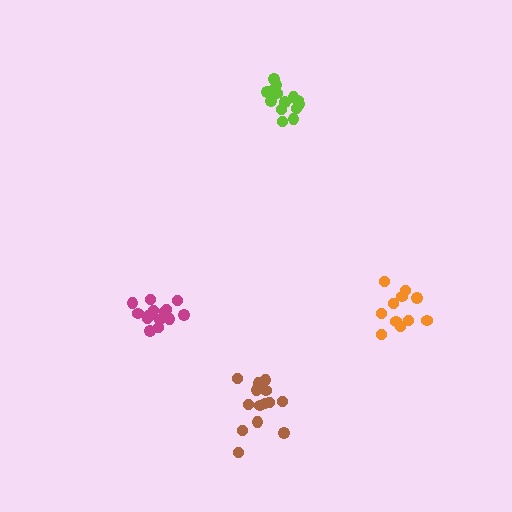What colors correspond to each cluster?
The clusters are colored: brown, magenta, orange, lime.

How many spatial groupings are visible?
There are 4 spatial groupings.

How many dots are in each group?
Group 1: 14 dots, Group 2: 15 dots, Group 3: 11 dots, Group 4: 15 dots (55 total).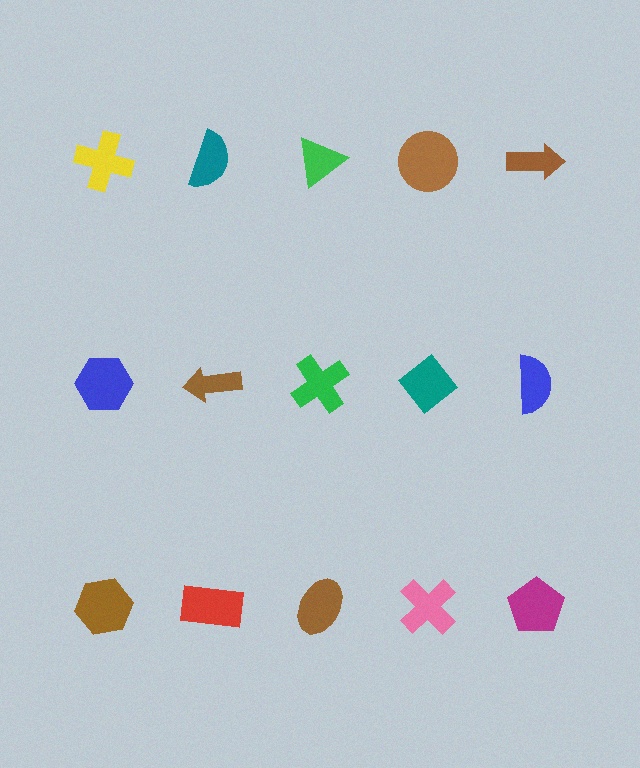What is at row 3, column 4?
A pink cross.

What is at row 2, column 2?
A brown arrow.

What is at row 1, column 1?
A yellow cross.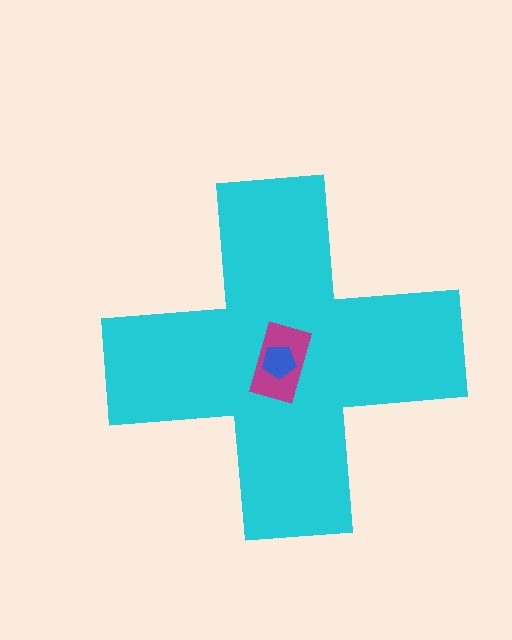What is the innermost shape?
The blue pentagon.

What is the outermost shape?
The cyan cross.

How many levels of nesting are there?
3.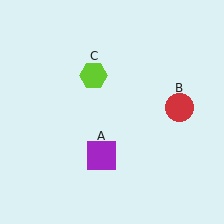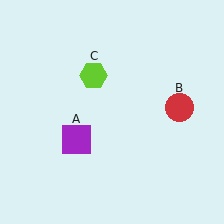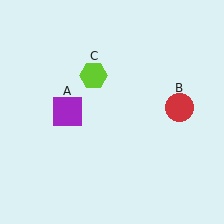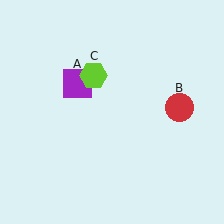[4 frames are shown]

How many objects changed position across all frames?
1 object changed position: purple square (object A).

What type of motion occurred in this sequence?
The purple square (object A) rotated clockwise around the center of the scene.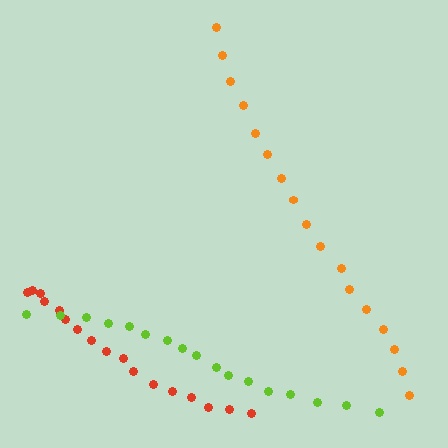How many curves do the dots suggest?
There are 3 distinct paths.